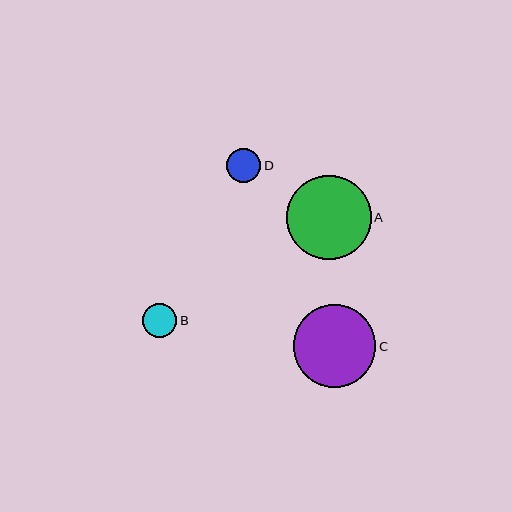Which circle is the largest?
Circle A is the largest with a size of approximately 84 pixels.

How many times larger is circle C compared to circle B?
Circle C is approximately 2.5 times the size of circle B.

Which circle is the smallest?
Circle B is the smallest with a size of approximately 34 pixels.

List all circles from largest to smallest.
From largest to smallest: A, C, D, B.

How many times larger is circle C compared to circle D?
Circle C is approximately 2.5 times the size of circle D.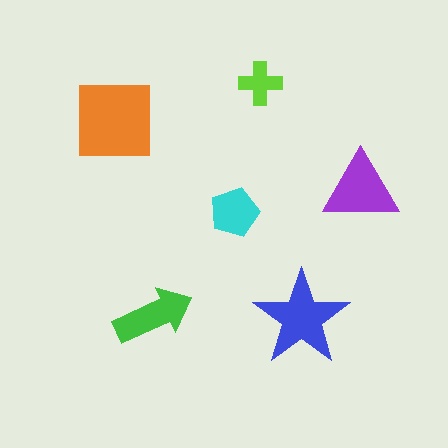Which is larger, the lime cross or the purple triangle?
The purple triangle.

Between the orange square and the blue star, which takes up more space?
The orange square.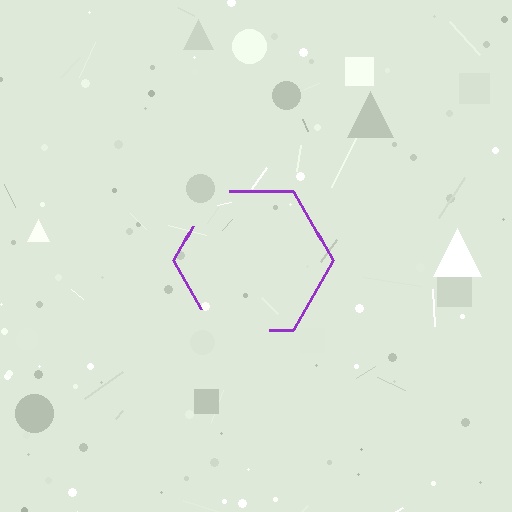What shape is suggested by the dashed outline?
The dashed outline suggests a hexagon.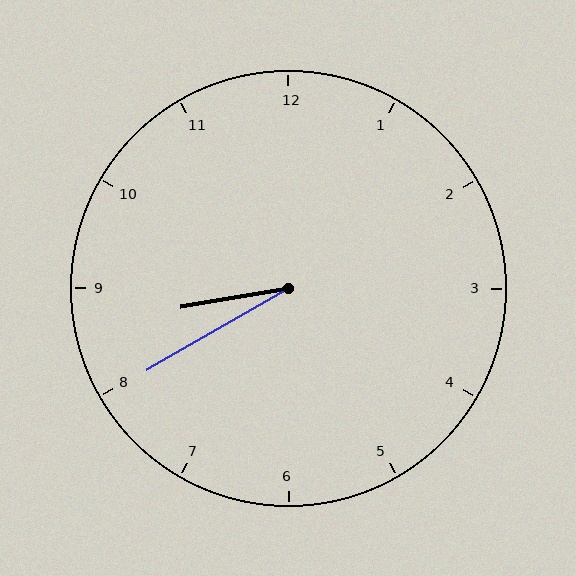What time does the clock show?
8:40.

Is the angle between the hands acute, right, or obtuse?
It is acute.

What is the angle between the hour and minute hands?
Approximately 20 degrees.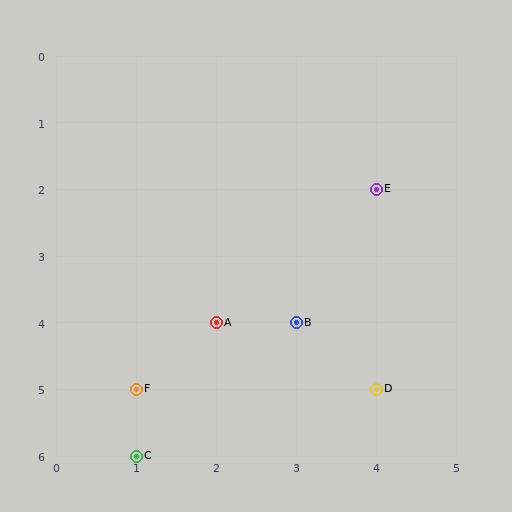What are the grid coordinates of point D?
Point D is at grid coordinates (4, 5).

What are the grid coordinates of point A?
Point A is at grid coordinates (2, 4).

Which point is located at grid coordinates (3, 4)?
Point B is at (3, 4).